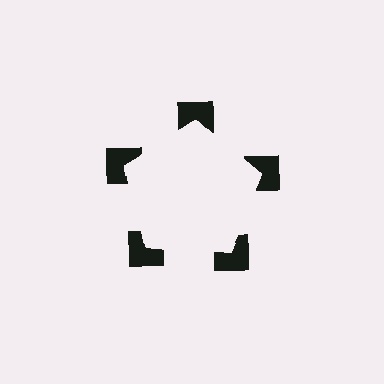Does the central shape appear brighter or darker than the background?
It typically appears slightly brighter than the background, even though no actual brightness change is drawn.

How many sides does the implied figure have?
5 sides.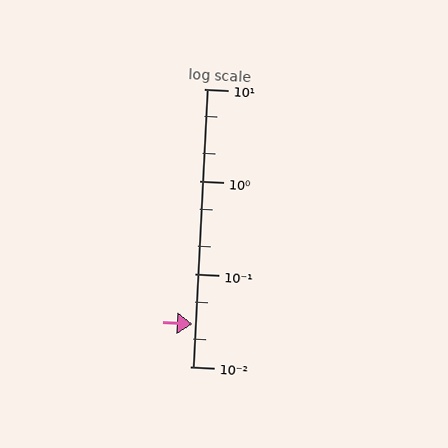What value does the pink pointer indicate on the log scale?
The pointer indicates approximately 0.029.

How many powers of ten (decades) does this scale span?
The scale spans 3 decades, from 0.01 to 10.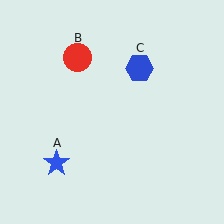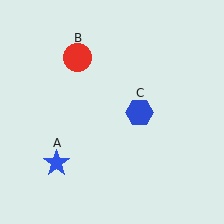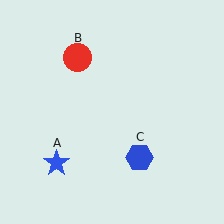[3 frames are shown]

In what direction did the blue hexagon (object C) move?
The blue hexagon (object C) moved down.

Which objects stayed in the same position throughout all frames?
Blue star (object A) and red circle (object B) remained stationary.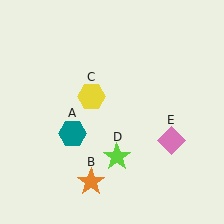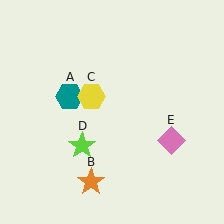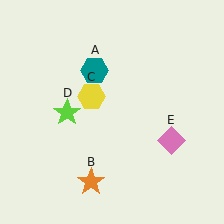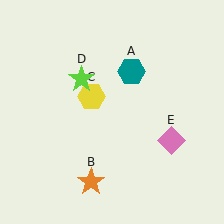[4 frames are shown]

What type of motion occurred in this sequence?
The teal hexagon (object A), lime star (object D) rotated clockwise around the center of the scene.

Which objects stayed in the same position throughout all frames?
Orange star (object B) and yellow hexagon (object C) and pink diamond (object E) remained stationary.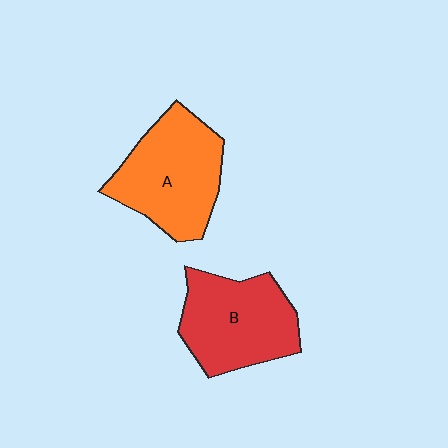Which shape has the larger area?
Shape A (orange).